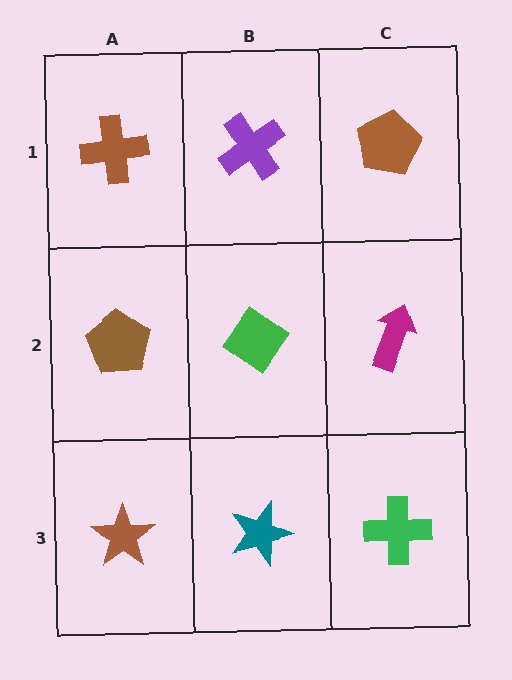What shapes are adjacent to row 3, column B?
A green diamond (row 2, column B), a brown star (row 3, column A), a green cross (row 3, column C).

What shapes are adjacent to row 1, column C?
A magenta arrow (row 2, column C), a purple cross (row 1, column B).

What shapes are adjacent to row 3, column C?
A magenta arrow (row 2, column C), a teal star (row 3, column B).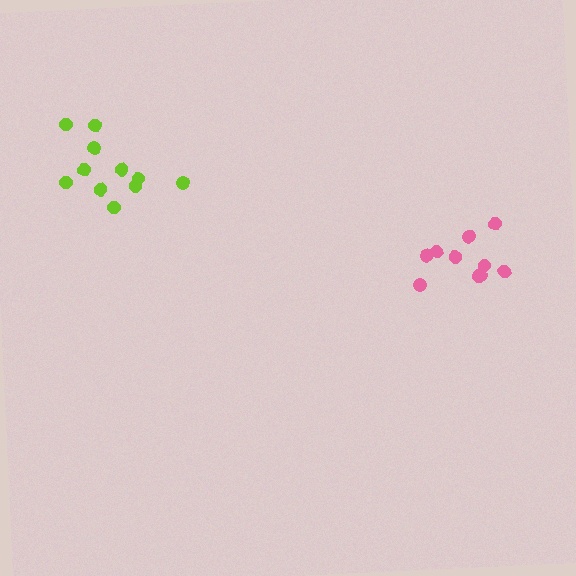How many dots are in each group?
Group 1: 11 dots, Group 2: 10 dots (21 total).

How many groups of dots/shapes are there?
There are 2 groups.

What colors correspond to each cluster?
The clusters are colored: lime, pink.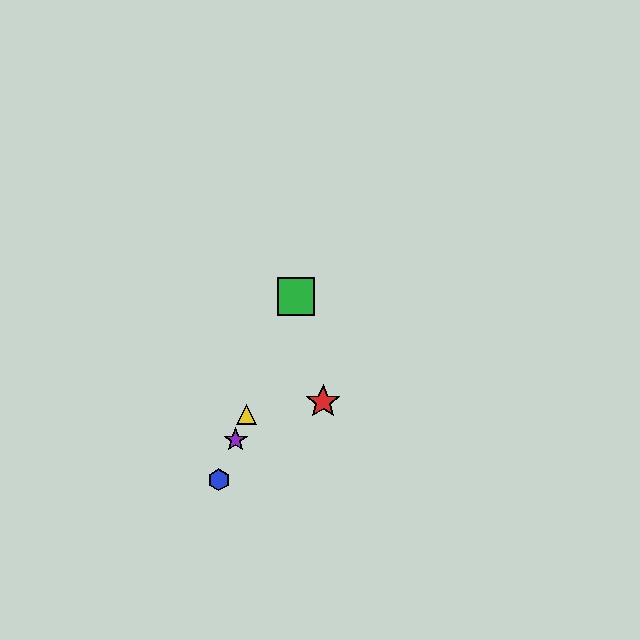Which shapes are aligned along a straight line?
The blue hexagon, the green square, the yellow triangle, the purple star are aligned along a straight line.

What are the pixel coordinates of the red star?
The red star is at (323, 402).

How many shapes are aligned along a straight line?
4 shapes (the blue hexagon, the green square, the yellow triangle, the purple star) are aligned along a straight line.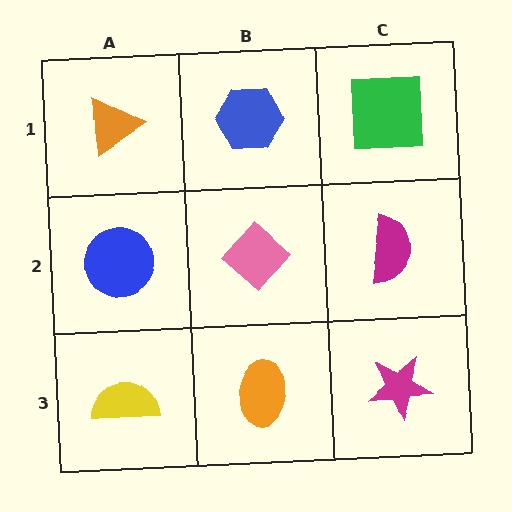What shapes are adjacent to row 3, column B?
A pink diamond (row 2, column B), a yellow semicircle (row 3, column A), a magenta star (row 3, column C).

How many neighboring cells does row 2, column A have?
3.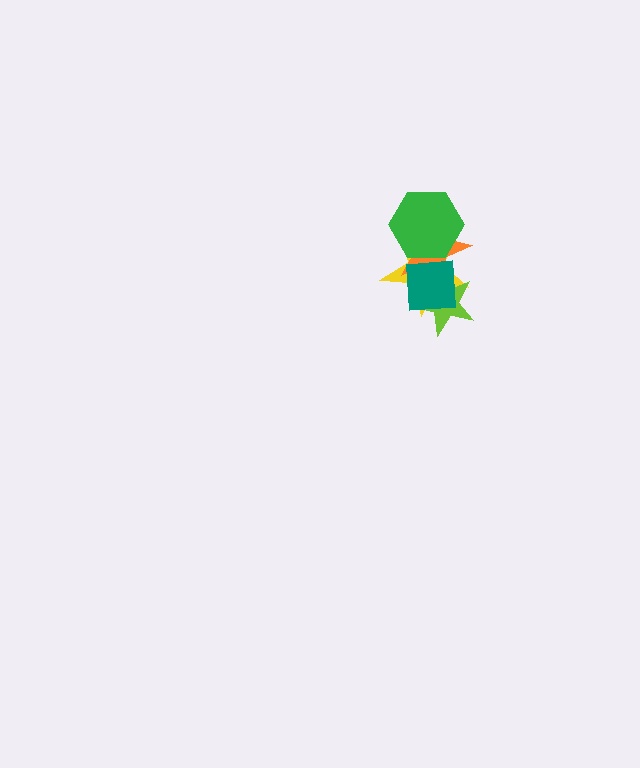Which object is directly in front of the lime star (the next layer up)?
The orange star is directly in front of the lime star.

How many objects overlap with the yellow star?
4 objects overlap with the yellow star.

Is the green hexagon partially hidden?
Yes, it is partially covered by another shape.